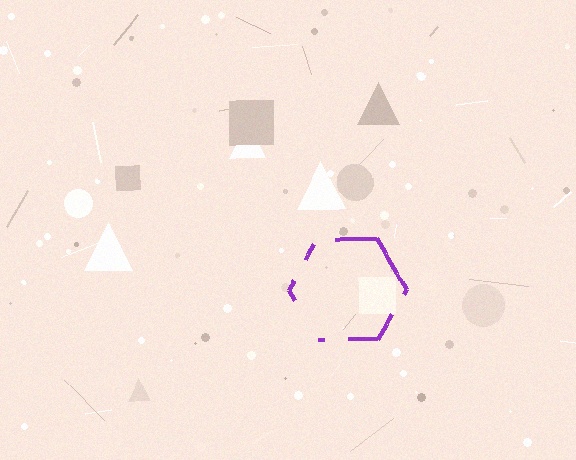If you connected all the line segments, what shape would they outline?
They would outline a hexagon.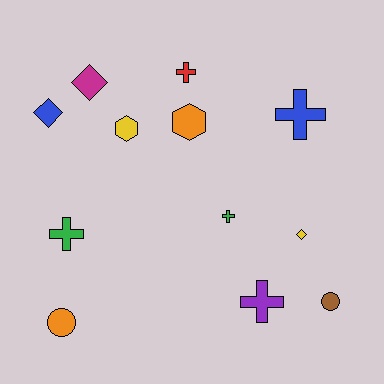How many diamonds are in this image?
There are 3 diamonds.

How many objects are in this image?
There are 12 objects.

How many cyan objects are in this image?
There are no cyan objects.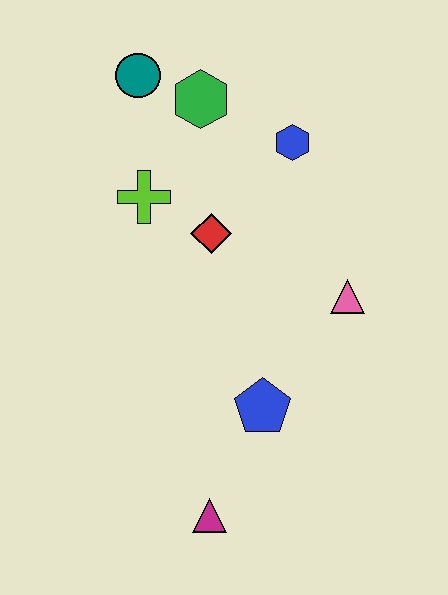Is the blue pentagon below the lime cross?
Yes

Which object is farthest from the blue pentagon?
The teal circle is farthest from the blue pentagon.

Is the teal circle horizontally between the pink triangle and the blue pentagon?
No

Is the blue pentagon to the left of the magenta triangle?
No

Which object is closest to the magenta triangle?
The blue pentagon is closest to the magenta triangle.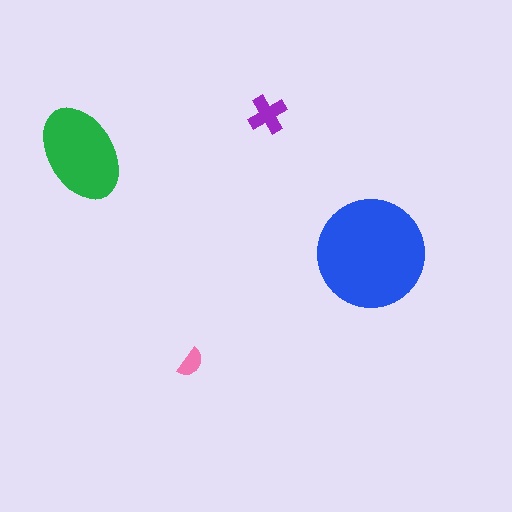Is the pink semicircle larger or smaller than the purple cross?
Smaller.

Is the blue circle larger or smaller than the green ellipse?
Larger.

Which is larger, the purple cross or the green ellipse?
The green ellipse.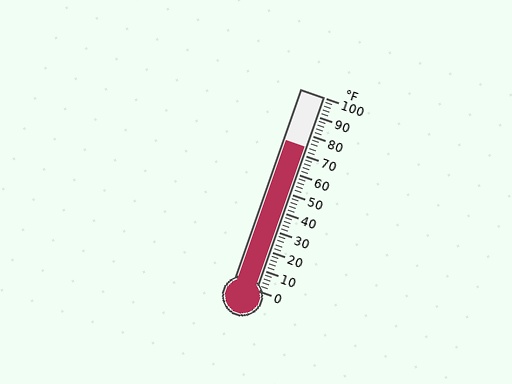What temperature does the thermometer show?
The thermometer shows approximately 74°F.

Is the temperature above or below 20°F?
The temperature is above 20°F.